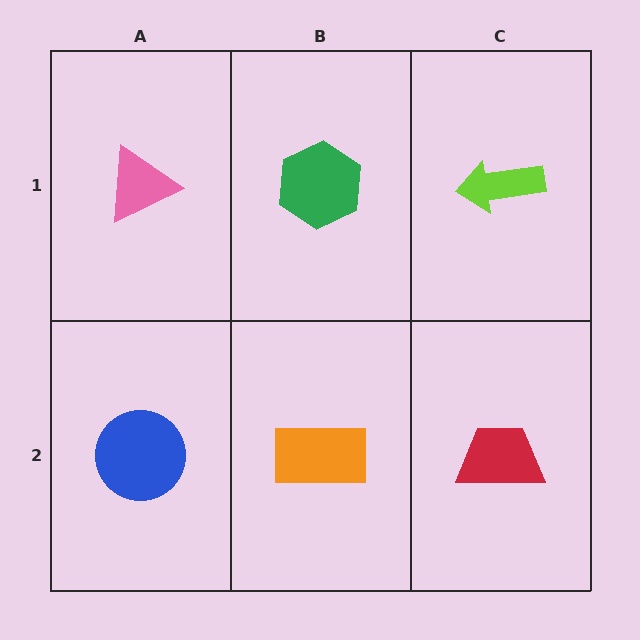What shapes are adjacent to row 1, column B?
An orange rectangle (row 2, column B), a pink triangle (row 1, column A), a lime arrow (row 1, column C).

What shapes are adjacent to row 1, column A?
A blue circle (row 2, column A), a green hexagon (row 1, column B).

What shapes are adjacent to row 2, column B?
A green hexagon (row 1, column B), a blue circle (row 2, column A), a red trapezoid (row 2, column C).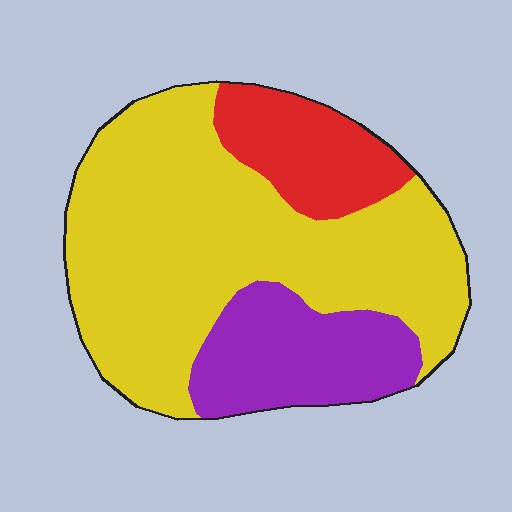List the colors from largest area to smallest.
From largest to smallest: yellow, purple, red.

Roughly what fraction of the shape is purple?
Purple takes up about one fifth (1/5) of the shape.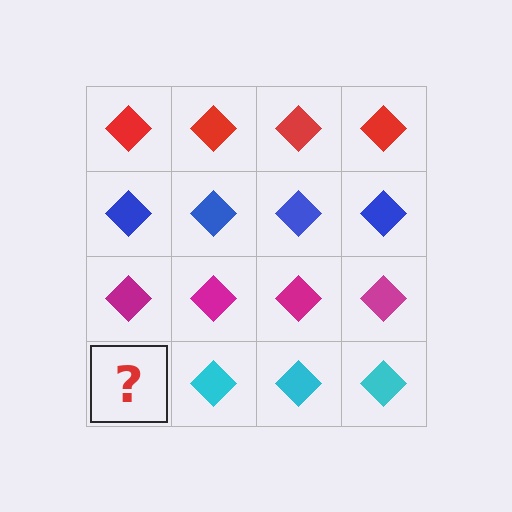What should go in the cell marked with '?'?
The missing cell should contain a cyan diamond.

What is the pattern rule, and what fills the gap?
The rule is that each row has a consistent color. The gap should be filled with a cyan diamond.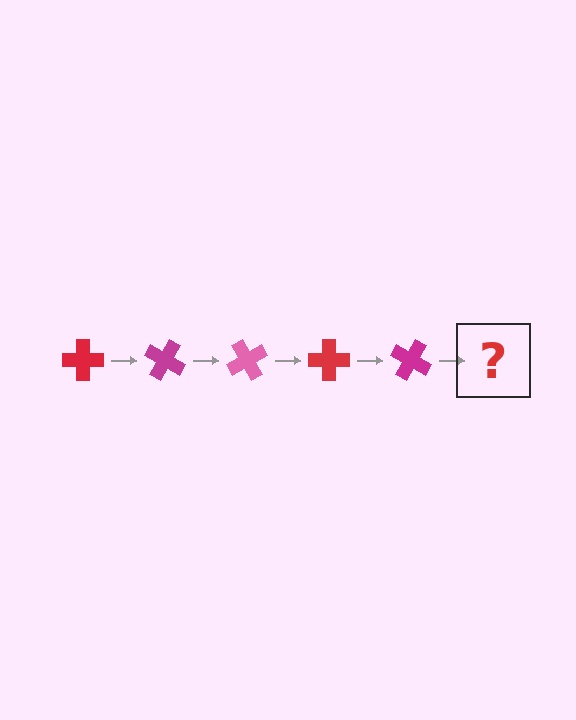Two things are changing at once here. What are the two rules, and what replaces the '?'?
The two rules are that it rotates 30 degrees each step and the color cycles through red, magenta, and pink. The '?' should be a pink cross, rotated 150 degrees from the start.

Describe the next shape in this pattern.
It should be a pink cross, rotated 150 degrees from the start.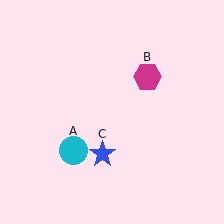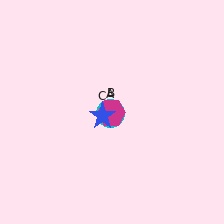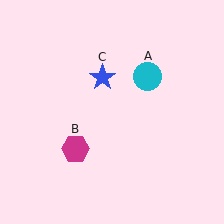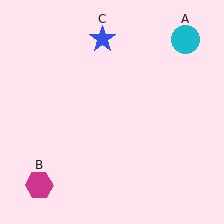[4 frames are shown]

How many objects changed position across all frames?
3 objects changed position: cyan circle (object A), magenta hexagon (object B), blue star (object C).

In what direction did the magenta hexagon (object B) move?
The magenta hexagon (object B) moved down and to the left.